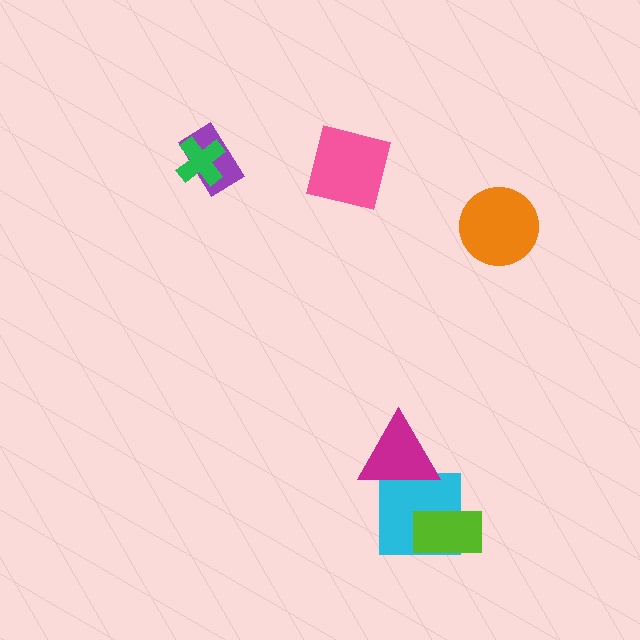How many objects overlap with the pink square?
0 objects overlap with the pink square.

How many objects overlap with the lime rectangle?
1 object overlaps with the lime rectangle.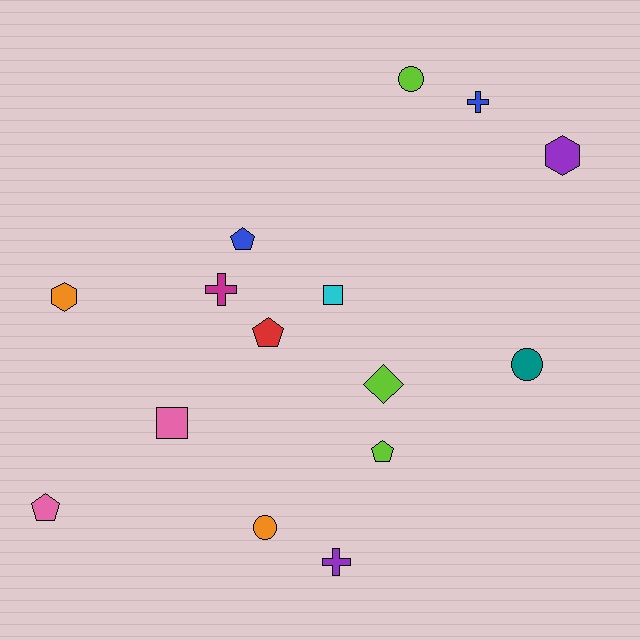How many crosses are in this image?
There are 3 crosses.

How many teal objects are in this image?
There is 1 teal object.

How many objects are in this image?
There are 15 objects.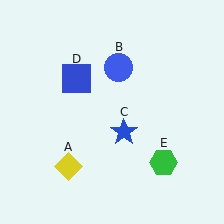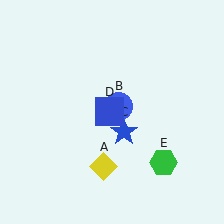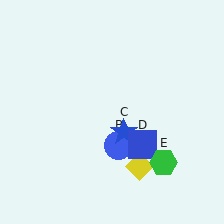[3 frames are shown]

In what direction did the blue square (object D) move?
The blue square (object D) moved down and to the right.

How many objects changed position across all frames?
3 objects changed position: yellow diamond (object A), blue circle (object B), blue square (object D).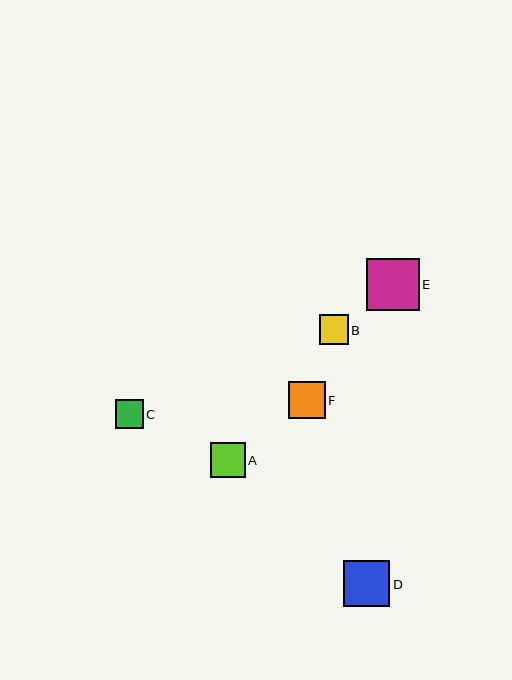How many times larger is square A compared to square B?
Square A is approximately 1.2 times the size of square B.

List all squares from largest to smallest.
From largest to smallest: E, D, F, A, B, C.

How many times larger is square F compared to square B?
Square F is approximately 1.3 times the size of square B.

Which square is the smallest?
Square C is the smallest with a size of approximately 28 pixels.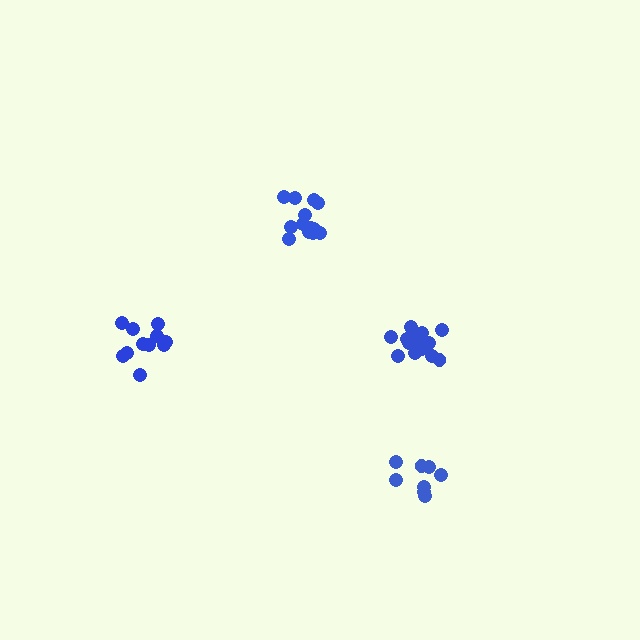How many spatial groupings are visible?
There are 4 spatial groupings.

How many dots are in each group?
Group 1: 11 dots, Group 2: 13 dots, Group 3: 14 dots, Group 4: 8 dots (46 total).